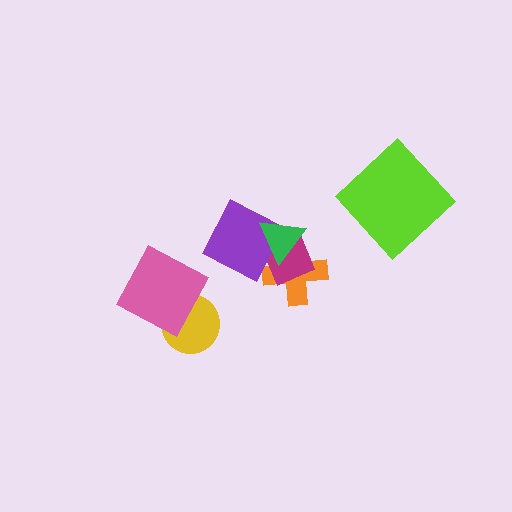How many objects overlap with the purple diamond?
3 objects overlap with the purple diamond.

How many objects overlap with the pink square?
1 object overlaps with the pink square.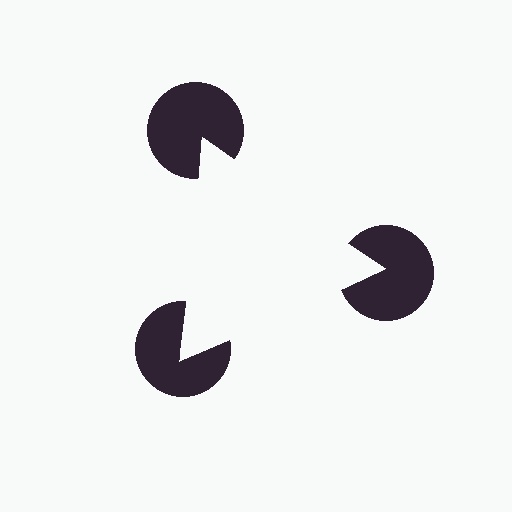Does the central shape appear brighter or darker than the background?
It typically appears slightly brighter than the background, even though no actual brightness change is drawn.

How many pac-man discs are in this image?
There are 3 — one at each vertex of the illusory triangle.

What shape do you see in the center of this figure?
An illusory triangle — its edges are inferred from the aligned wedge cuts in the pac-man discs, not physically drawn.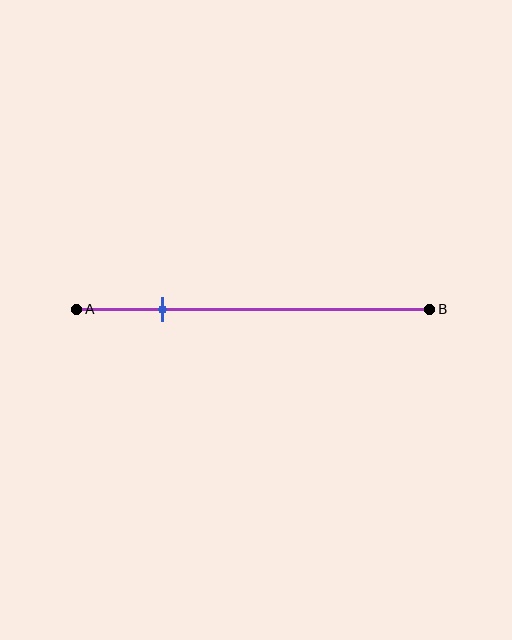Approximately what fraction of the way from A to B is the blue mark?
The blue mark is approximately 25% of the way from A to B.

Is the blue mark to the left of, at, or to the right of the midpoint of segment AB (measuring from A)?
The blue mark is to the left of the midpoint of segment AB.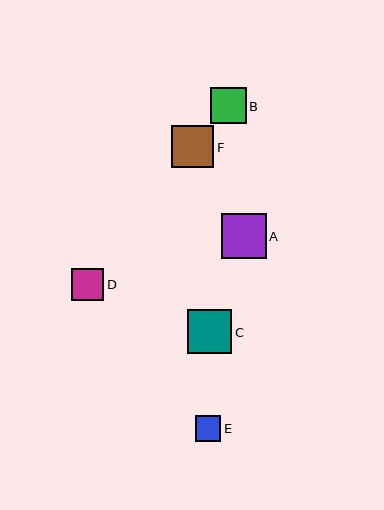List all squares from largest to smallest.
From largest to smallest: A, C, F, B, D, E.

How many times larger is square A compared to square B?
Square A is approximately 1.2 times the size of square B.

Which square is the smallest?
Square E is the smallest with a size of approximately 25 pixels.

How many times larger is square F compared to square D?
Square F is approximately 1.3 times the size of square D.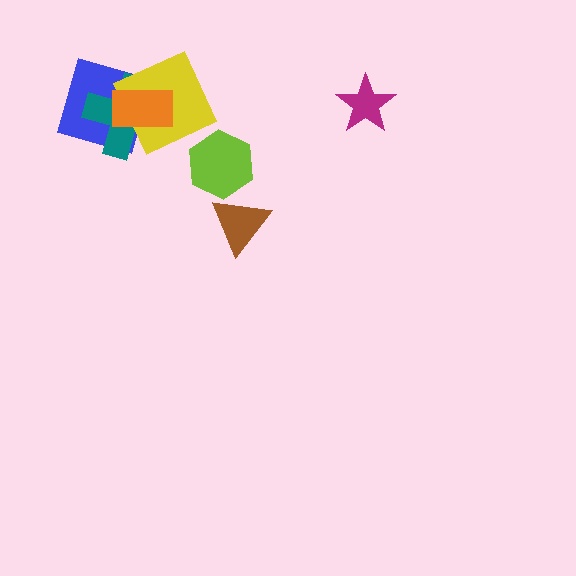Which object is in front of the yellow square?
The orange rectangle is in front of the yellow square.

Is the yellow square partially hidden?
Yes, it is partially covered by another shape.